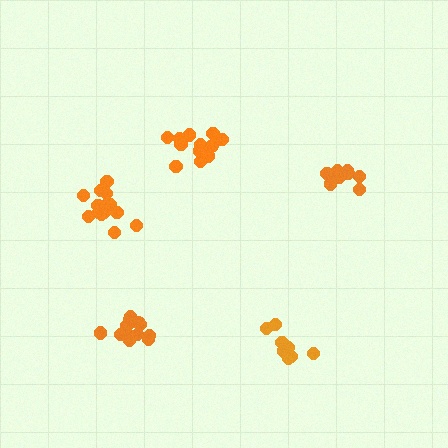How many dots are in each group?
Group 1: 9 dots, Group 2: 13 dots, Group 3: 12 dots, Group 4: 15 dots, Group 5: 10 dots (59 total).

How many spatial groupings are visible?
There are 5 spatial groupings.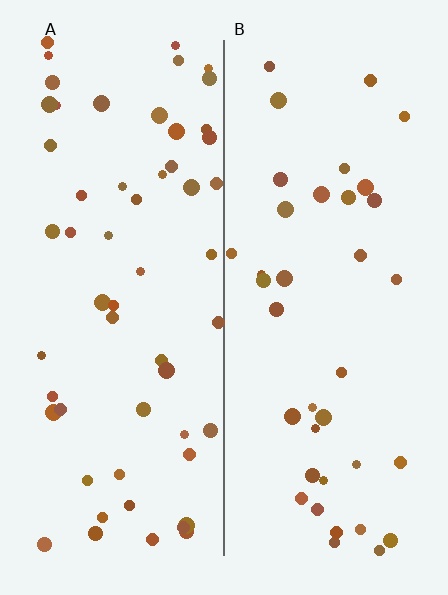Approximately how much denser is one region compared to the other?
Approximately 1.5× — region A over region B.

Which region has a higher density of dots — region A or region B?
A (the left).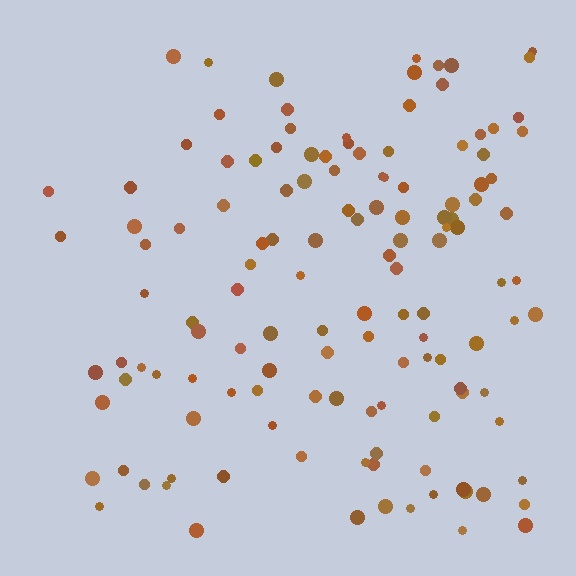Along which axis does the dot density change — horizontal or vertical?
Horizontal.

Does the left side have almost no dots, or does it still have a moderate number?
Still a moderate number, just noticeably fewer than the right.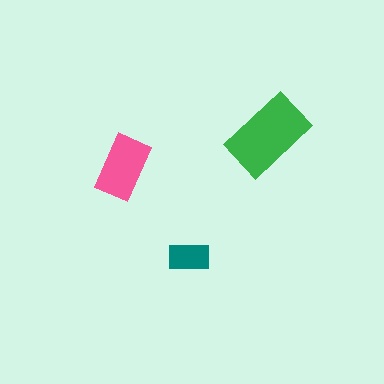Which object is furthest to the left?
The pink rectangle is leftmost.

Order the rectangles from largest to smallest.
the green one, the pink one, the teal one.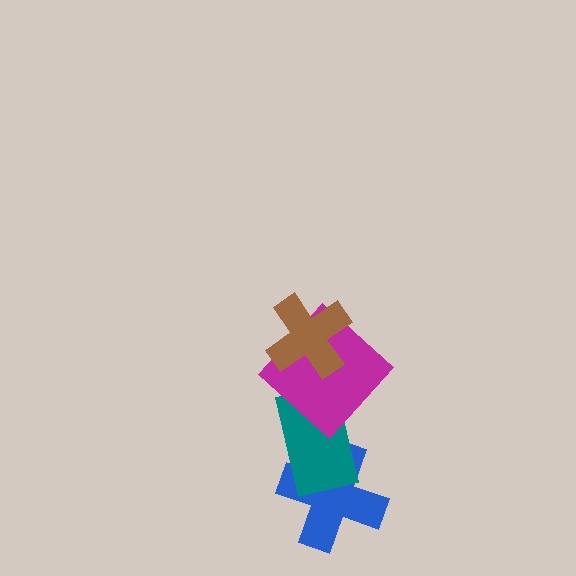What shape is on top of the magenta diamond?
The brown cross is on top of the magenta diamond.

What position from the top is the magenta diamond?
The magenta diamond is 2nd from the top.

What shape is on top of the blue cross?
The teal rectangle is on top of the blue cross.